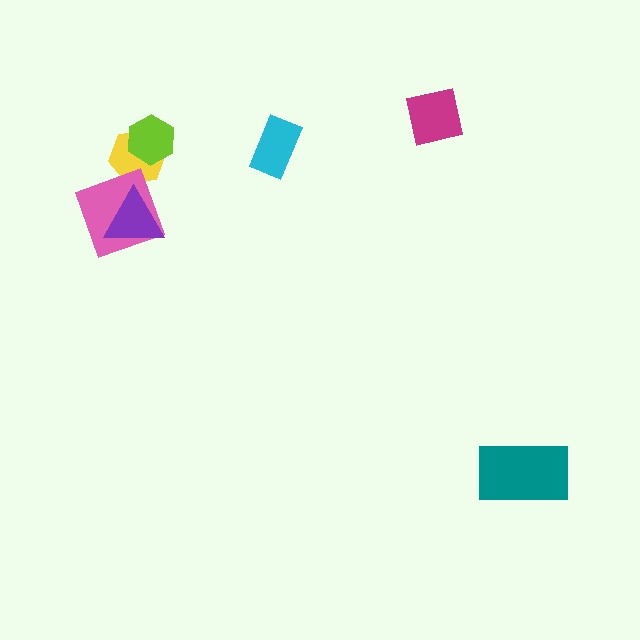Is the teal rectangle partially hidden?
No, no other shape covers it.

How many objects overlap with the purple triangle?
1 object overlaps with the purple triangle.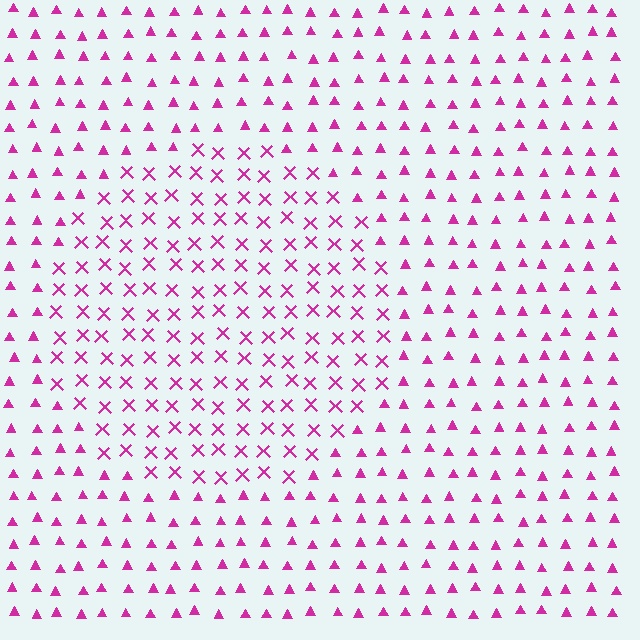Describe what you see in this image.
The image is filled with small magenta elements arranged in a uniform grid. A circle-shaped region contains X marks, while the surrounding area contains triangles. The boundary is defined purely by the change in element shape.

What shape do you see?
I see a circle.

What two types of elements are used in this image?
The image uses X marks inside the circle region and triangles outside it.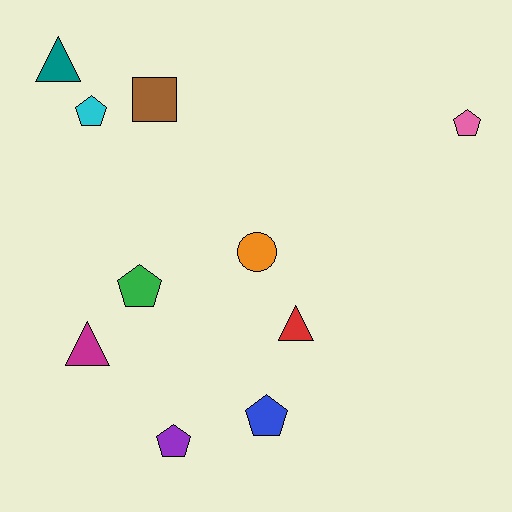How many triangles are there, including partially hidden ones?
There are 3 triangles.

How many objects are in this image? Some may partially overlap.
There are 10 objects.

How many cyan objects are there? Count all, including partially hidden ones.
There is 1 cyan object.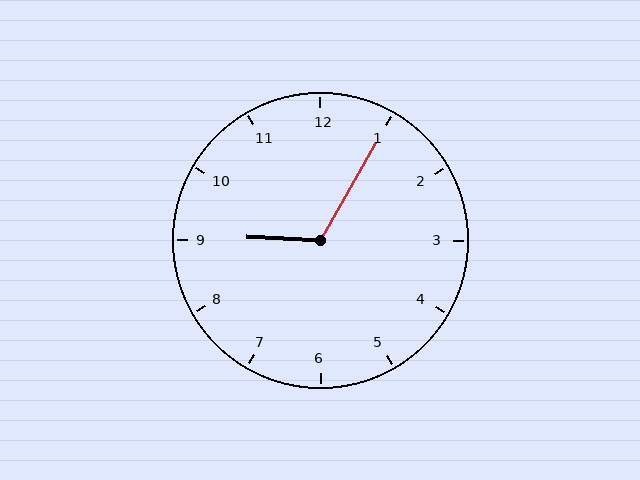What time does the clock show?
9:05.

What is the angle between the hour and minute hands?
Approximately 118 degrees.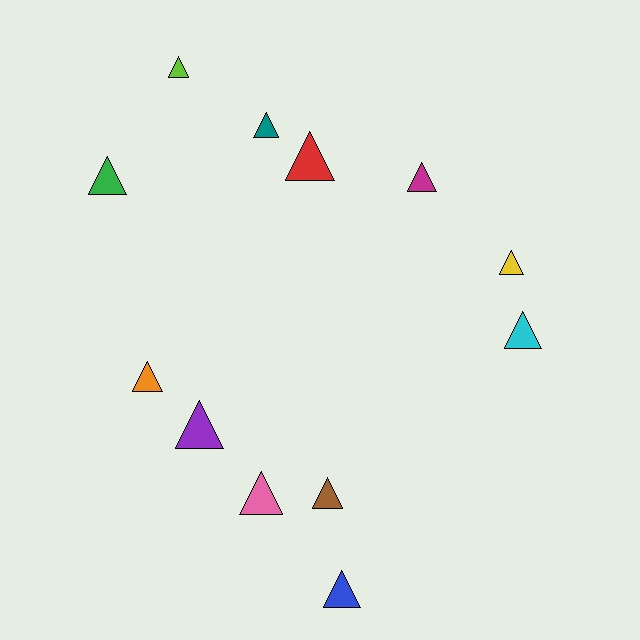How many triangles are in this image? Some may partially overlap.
There are 12 triangles.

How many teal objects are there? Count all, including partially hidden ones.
There is 1 teal object.